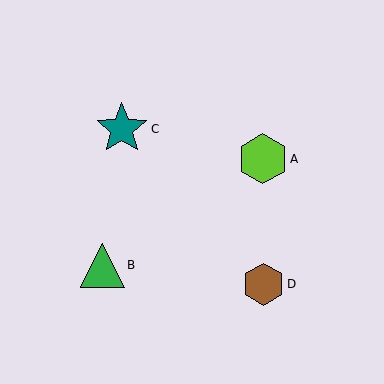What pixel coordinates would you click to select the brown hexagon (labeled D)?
Click at (263, 284) to select the brown hexagon D.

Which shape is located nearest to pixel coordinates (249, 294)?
The brown hexagon (labeled D) at (263, 284) is nearest to that location.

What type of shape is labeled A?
Shape A is a lime hexagon.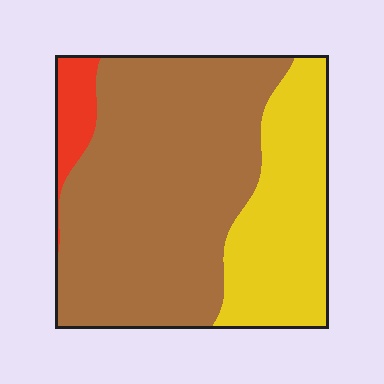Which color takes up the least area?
Red, at roughly 5%.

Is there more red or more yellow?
Yellow.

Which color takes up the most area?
Brown, at roughly 65%.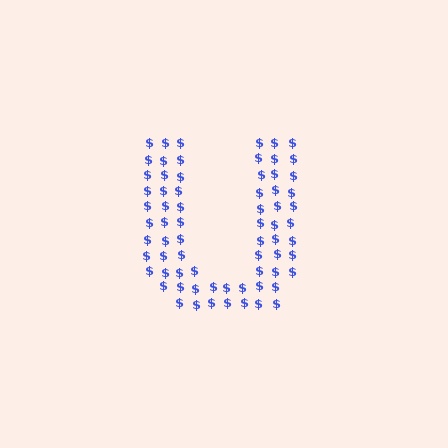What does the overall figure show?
The overall figure shows the letter U.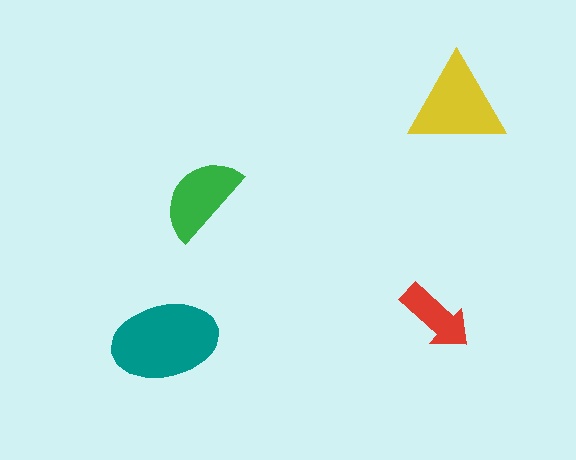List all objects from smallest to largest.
The red arrow, the green semicircle, the yellow triangle, the teal ellipse.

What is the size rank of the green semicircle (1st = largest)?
3rd.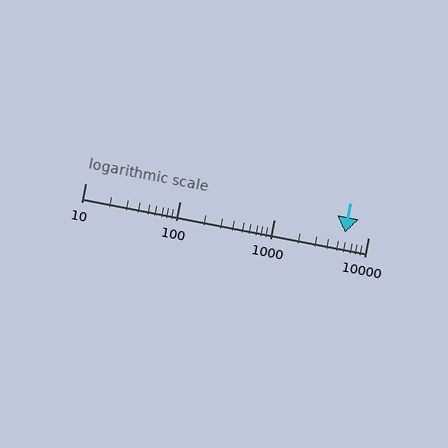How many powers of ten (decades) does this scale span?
The scale spans 3 decades, from 10 to 10000.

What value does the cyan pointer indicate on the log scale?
The pointer indicates approximately 5700.